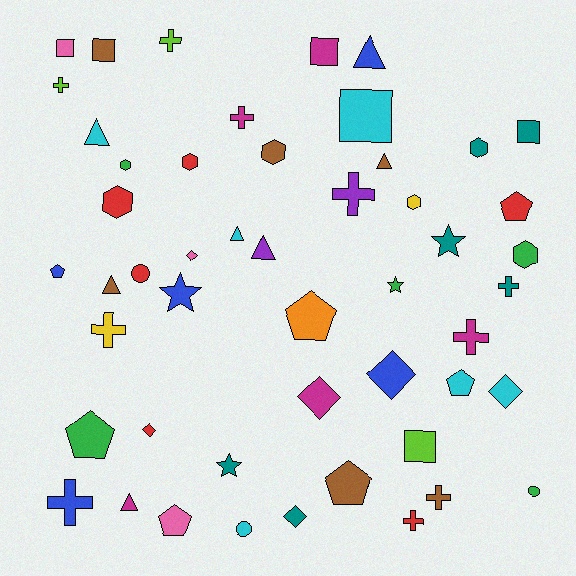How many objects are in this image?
There are 50 objects.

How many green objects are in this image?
There are 5 green objects.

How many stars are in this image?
There are 4 stars.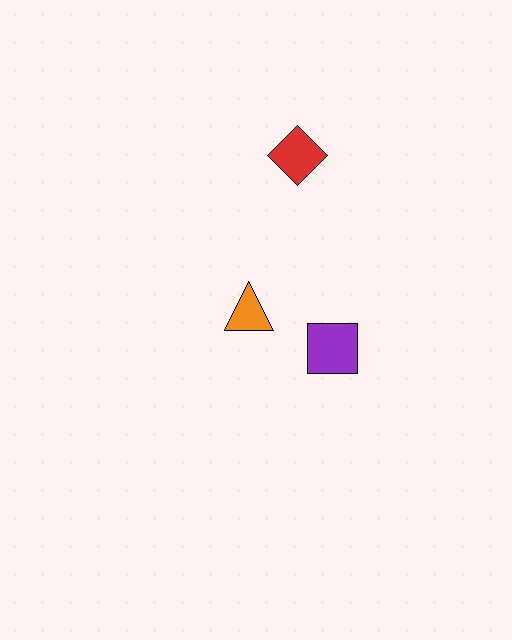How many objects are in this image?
There are 3 objects.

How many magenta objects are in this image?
There are no magenta objects.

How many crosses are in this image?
There are no crosses.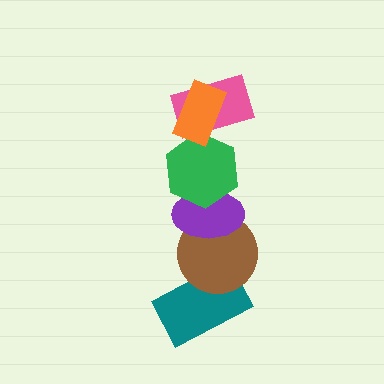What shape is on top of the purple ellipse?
The green hexagon is on top of the purple ellipse.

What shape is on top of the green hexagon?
The pink rectangle is on top of the green hexagon.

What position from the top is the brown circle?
The brown circle is 5th from the top.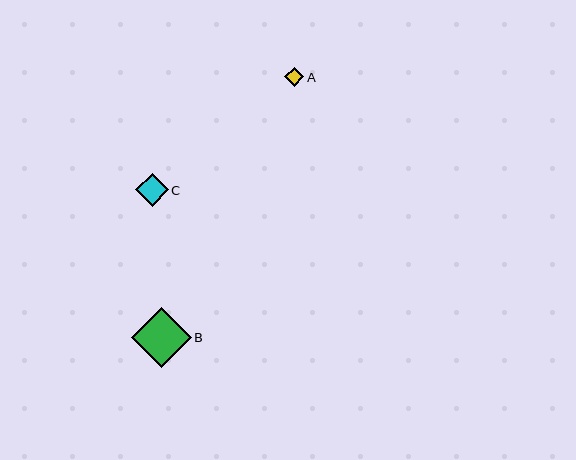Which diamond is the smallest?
Diamond A is the smallest with a size of approximately 19 pixels.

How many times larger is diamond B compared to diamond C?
Diamond B is approximately 1.8 times the size of diamond C.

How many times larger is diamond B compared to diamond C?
Diamond B is approximately 1.8 times the size of diamond C.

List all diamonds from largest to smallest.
From largest to smallest: B, C, A.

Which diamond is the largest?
Diamond B is the largest with a size of approximately 60 pixels.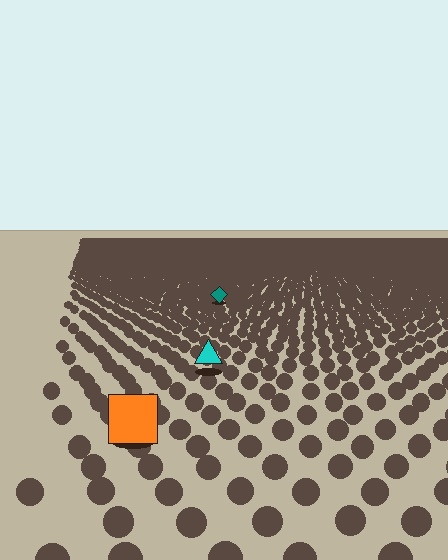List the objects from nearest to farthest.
From nearest to farthest: the orange square, the cyan triangle, the teal diamond.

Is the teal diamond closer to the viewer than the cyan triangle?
No. The cyan triangle is closer — you can tell from the texture gradient: the ground texture is coarser near it.